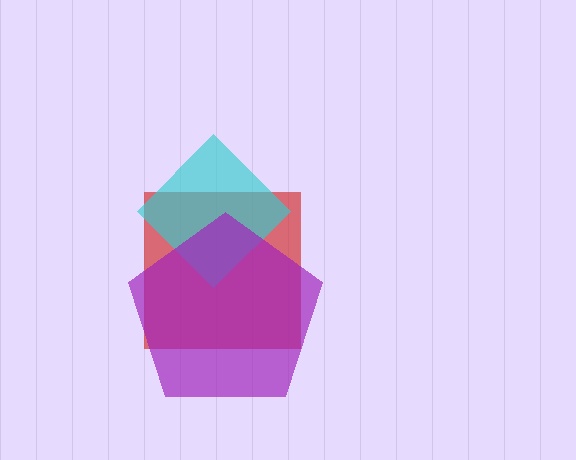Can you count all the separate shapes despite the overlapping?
Yes, there are 3 separate shapes.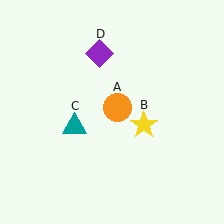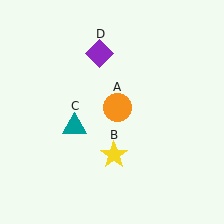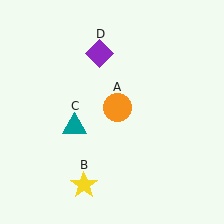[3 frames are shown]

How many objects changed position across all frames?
1 object changed position: yellow star (object B).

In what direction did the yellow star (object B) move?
The yellow star (object B) moved down and to the left.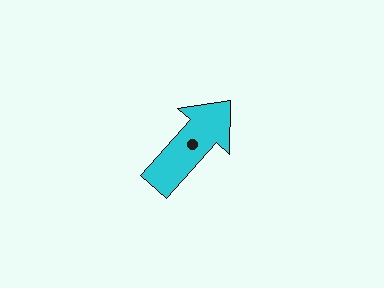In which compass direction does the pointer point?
Northeast.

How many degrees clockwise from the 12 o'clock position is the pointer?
Approximately 42 degrees.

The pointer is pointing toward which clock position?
Roughly 1 o'clock.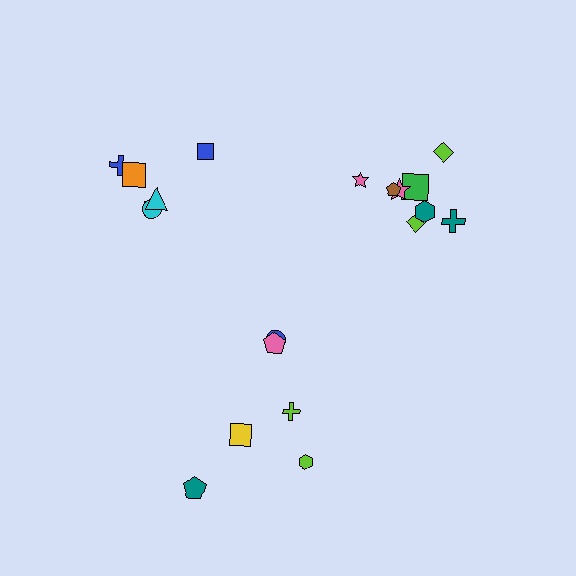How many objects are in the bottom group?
There are 6 objects.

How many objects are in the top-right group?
There are 8 objects.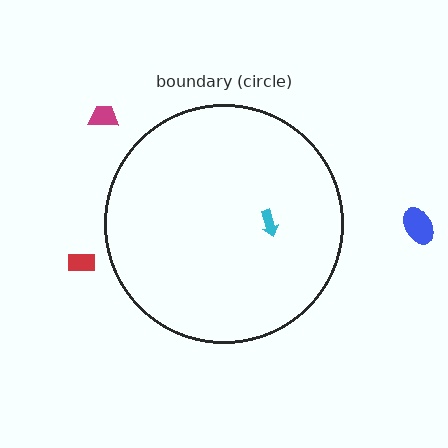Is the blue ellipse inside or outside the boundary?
Outside.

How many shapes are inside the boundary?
1 inside, 3 outside.